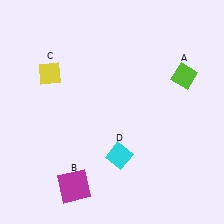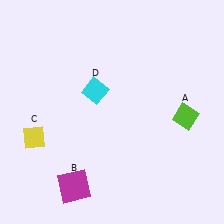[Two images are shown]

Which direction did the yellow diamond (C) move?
The yellow diamond (C) moved down.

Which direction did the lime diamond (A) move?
The lime diamond (A) moved down.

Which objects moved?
The objects that moved are: the lime diamond (A), the yellow diamond (C), the cyan diamond (D).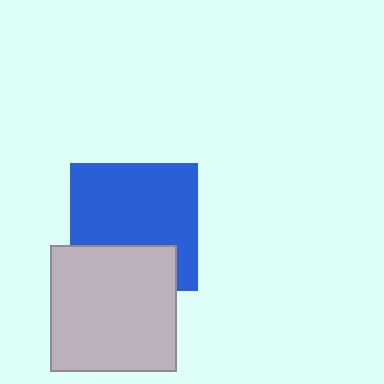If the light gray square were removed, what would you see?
You would see the complete blue square.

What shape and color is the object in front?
The object in front is a light gray square.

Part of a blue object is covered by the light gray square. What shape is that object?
It is a square.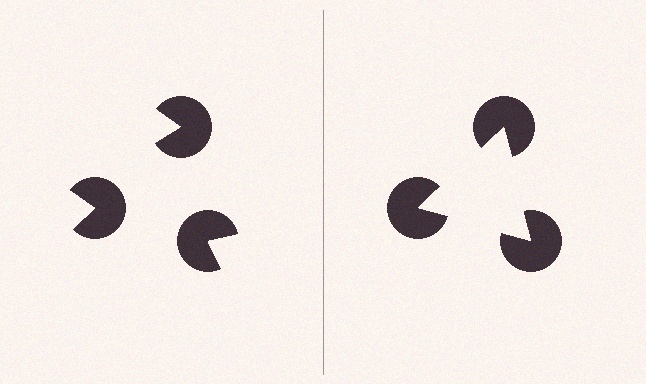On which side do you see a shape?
An illusory triangle appears on the right side. On the left side the wedge cuts are rotated, so no coherent shape forms.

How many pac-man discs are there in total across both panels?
6 — 3 on each side.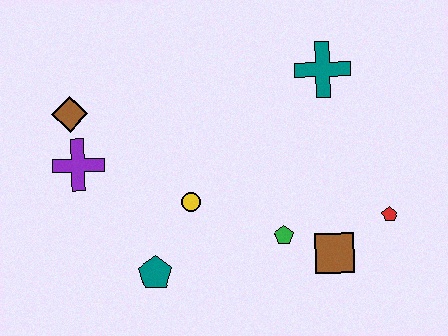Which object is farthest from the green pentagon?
The brown diamond is farthest from the green pentagon.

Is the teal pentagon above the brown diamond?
No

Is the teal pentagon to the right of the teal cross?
No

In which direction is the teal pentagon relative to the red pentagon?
The teal pentagon is to the left of the red pentagon.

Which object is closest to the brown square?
The green pentagon is closest to the brown square.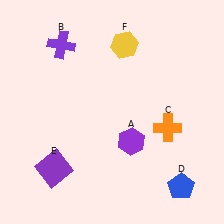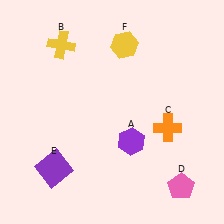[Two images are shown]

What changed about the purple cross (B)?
In Image 1, B is purple. In Image 2, it changed to yellow.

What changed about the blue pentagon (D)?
In Image 1, D is blue. In Image 2, it changed to pink.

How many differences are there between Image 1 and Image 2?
There are 2 differences between the two images.